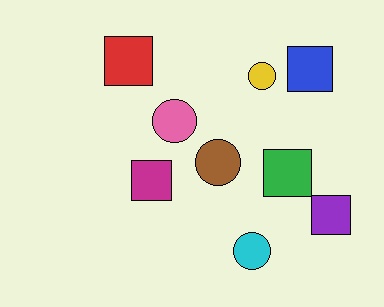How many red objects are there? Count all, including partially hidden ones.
There is 1 red object.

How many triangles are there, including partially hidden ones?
There are no triangles.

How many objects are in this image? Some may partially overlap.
There are 9 objects.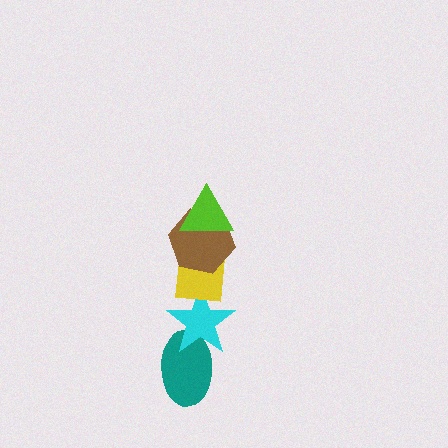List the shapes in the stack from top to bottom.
From top to bottom: the lime triangle, the brown hexagon, the yellow square, the cyan star, the teal ellipse.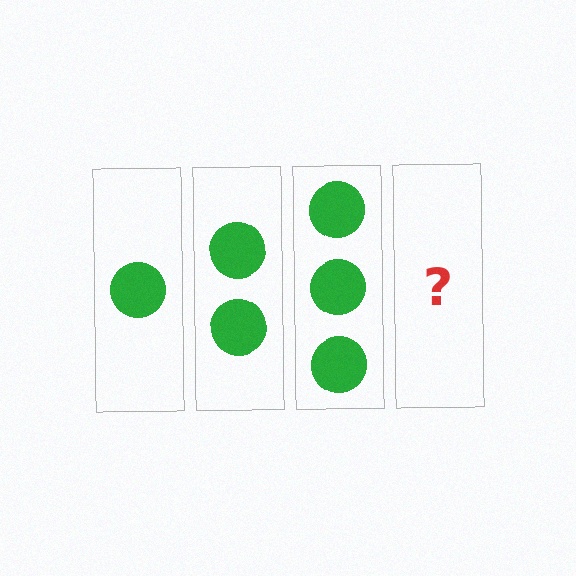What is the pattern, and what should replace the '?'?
The pattern is that each step adds one more circle. The '?' should be 4 circles.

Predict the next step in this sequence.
The next step is 4 circles.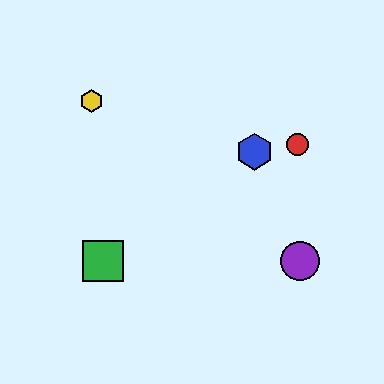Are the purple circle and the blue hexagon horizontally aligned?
No, the purple circle is at y≈261 and the blue hexagon is at y≈152.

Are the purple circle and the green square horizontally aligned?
Yes, both are at y≈261.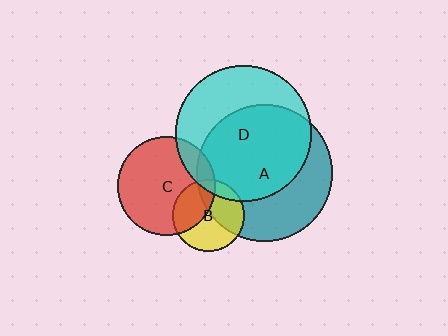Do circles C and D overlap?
Yes.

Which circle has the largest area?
Circle A (teal).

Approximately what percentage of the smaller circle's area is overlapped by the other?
Approximately 15%.